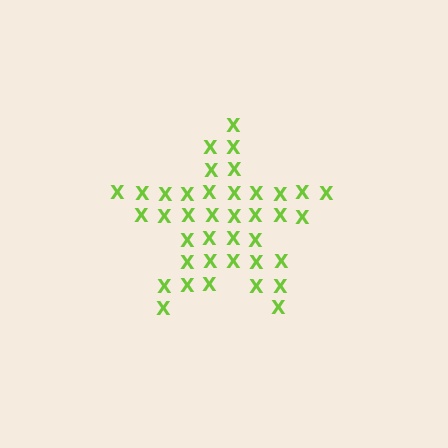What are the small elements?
The small elements are letter X's.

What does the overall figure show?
The overall figure shows a star.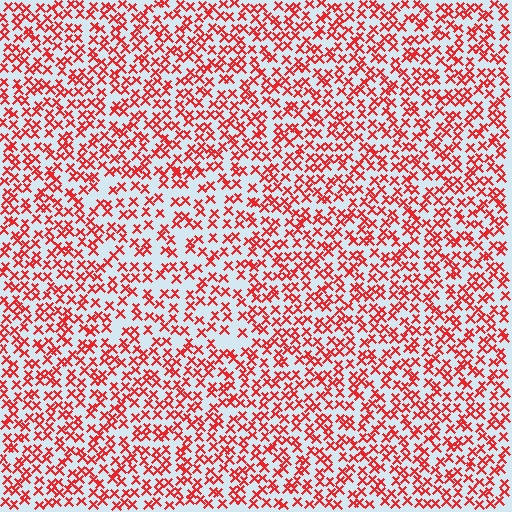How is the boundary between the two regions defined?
The boundary is defined by a change in element density (approximately 1.4x ratio). All elements are the same color, size, and shape.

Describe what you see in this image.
The image contains small red elements arranged at two different densities. A rectangle-shaped region is visible where the elements are less densely packed than the surrounding area.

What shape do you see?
I see a rectangle.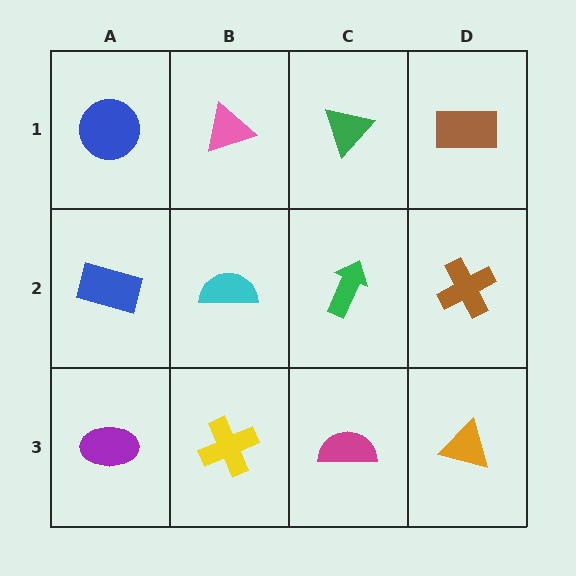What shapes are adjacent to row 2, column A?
A blue circle (row 1, column A), a purple ellipse (row 3, column A), a cyan semicircle (row 2, column B).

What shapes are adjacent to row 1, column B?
A cyan semicircle (row 2, column B), a blue circle (row 1, column A), a green triangle (row 1, column C).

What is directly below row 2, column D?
An orange triangle.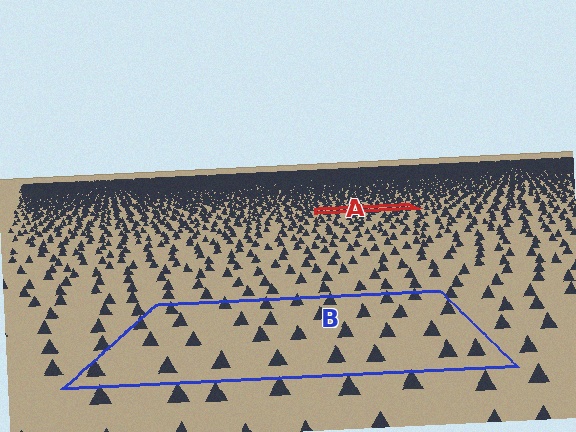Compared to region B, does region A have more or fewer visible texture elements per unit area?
Region A has more texture elements per unit area — they are packed more densely because it is farther away.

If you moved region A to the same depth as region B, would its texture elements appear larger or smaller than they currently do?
They would appear larger. At a closer depth, the same texture elements are projected at a bigger on-screen size.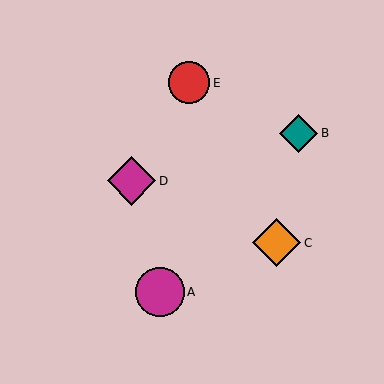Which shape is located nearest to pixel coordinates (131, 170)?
The magenta diamond (labeled D) at (132, 181) is nearest to that location.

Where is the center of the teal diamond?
The center of the teal diamond is at (299, 133).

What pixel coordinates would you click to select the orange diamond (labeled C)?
Click at (277, 243) to select the orange diamond C.